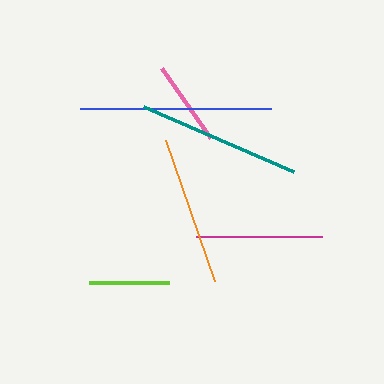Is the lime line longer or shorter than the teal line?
The teal line is longer than the lime line.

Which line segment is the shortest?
The lime line is the shortest at approximately 80 pixels.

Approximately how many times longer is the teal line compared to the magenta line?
The teal line is approximately 1.3 times the length of the magenta line.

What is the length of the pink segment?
The pink segment is approximately 85 pixels long.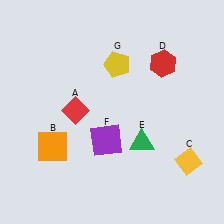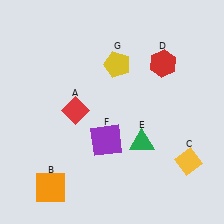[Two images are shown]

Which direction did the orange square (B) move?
The orange square (B) moved down.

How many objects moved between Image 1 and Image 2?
1 object moved between the two images.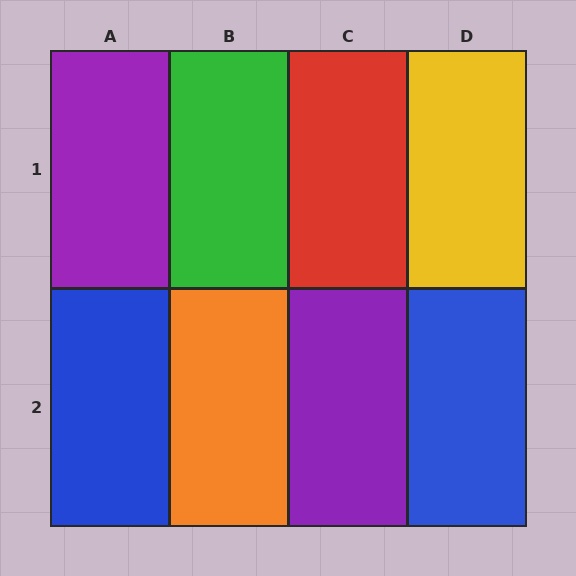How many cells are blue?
2 cells are blue.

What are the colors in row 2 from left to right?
Blue, orange, purple, blue.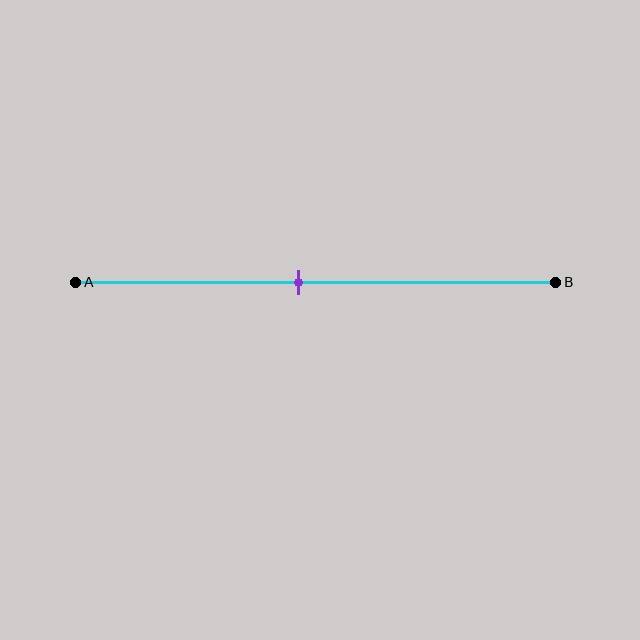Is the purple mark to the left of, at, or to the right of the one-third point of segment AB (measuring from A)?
The purple mark is to the right of the one-third point of segment AB.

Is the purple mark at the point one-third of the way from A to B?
No, the mark is at about 45% from A, not at the 33% one-third point.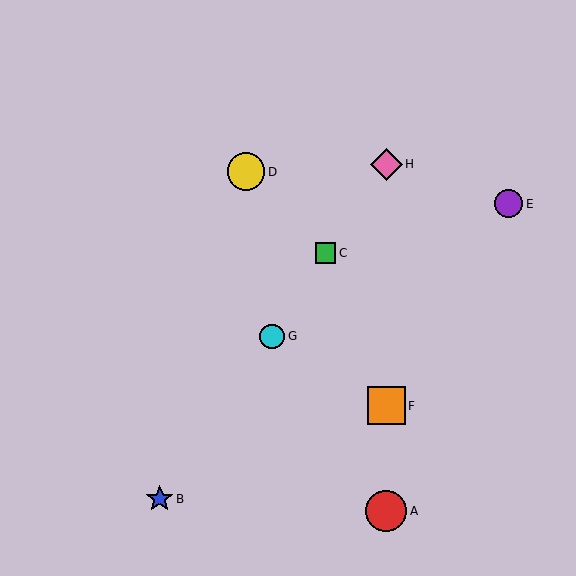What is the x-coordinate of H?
Object H is at x≈386.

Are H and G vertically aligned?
No, H is at x≈386 and G is at x≈272.